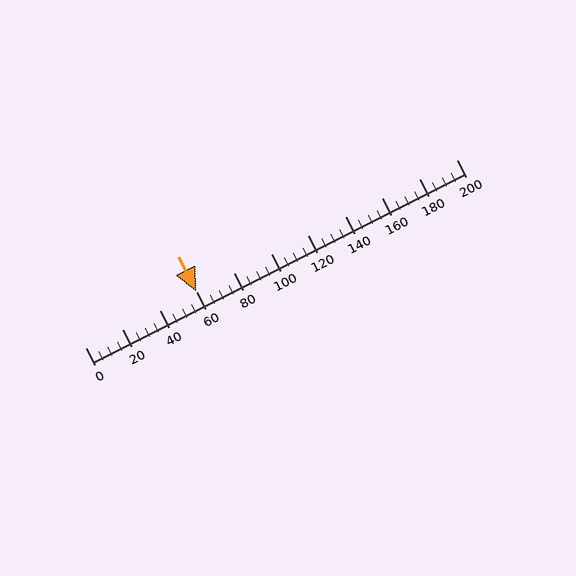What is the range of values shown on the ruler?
The ruler shows values from 0 to 200.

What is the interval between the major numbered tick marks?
The major tick marks are spaced 20 units apart.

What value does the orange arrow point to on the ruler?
The orange arrow points to approximately 60.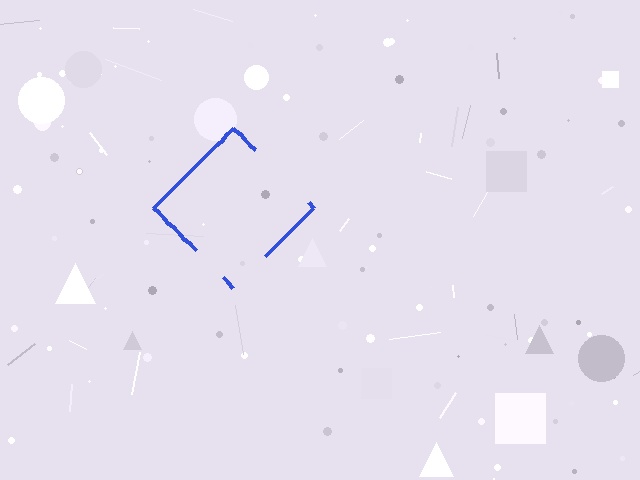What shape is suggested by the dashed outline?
The dashed outline suggests a diamond.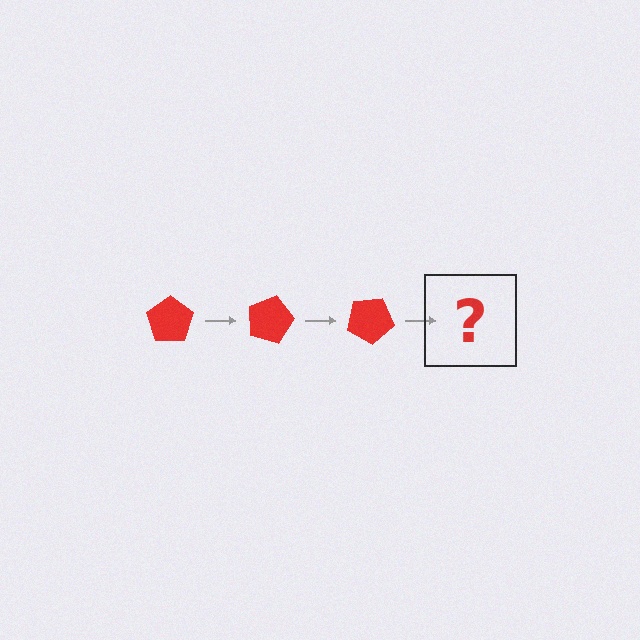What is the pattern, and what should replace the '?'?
The pattern is that the pentagon rotates 15 degrees each step. The '?' should be a red pentagon rotated 45 degrees.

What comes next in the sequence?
The next element should be a red pentagon rotated 45 degrees.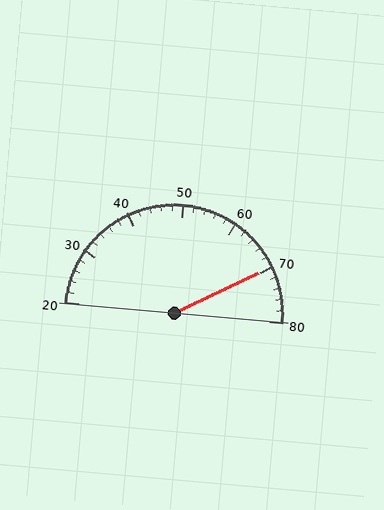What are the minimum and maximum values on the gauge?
The gauge ranges from 20 to 80.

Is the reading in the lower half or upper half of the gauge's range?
The reading is in the upper half of the range (20 to 80).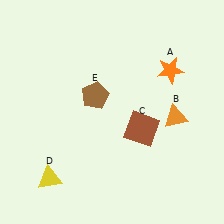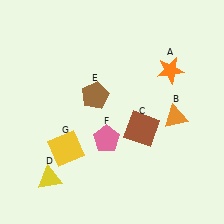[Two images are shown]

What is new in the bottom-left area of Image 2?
A pink pentagon (F) was added in the bottom-left area of Image 2.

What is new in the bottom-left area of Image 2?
A yellow square (G) was added in the bottom-left area of Image 2.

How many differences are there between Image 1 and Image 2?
There are 2 differences between the two images.